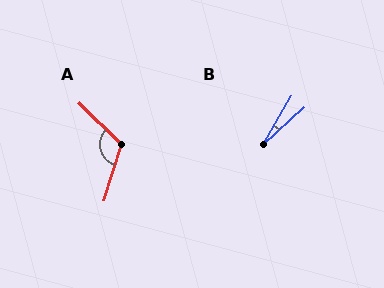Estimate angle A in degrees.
Approximately 117 degrees.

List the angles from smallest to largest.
B (17°), A (117°).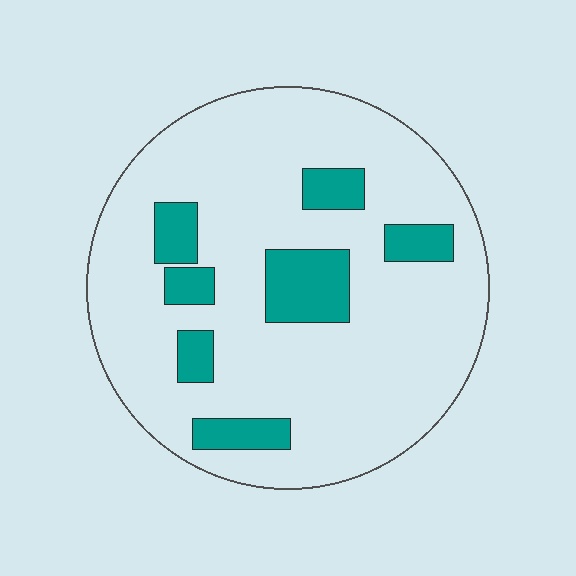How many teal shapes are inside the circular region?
7.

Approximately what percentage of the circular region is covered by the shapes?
Approximately 15%.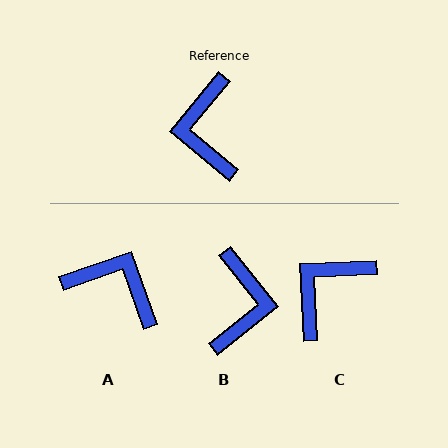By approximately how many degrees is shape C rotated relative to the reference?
Approximately 48 degrees clockwise.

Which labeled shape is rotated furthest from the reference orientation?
B, about 168 degrees away.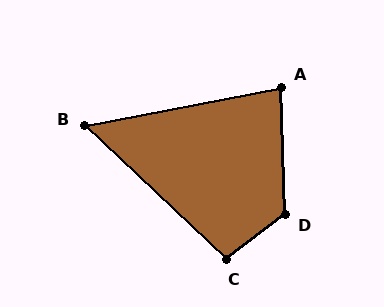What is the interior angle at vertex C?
Approximately 99 degrees (obtuse).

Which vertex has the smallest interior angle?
B, at approximately 54 degrees.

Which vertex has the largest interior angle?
D, at approximately 126 degrees.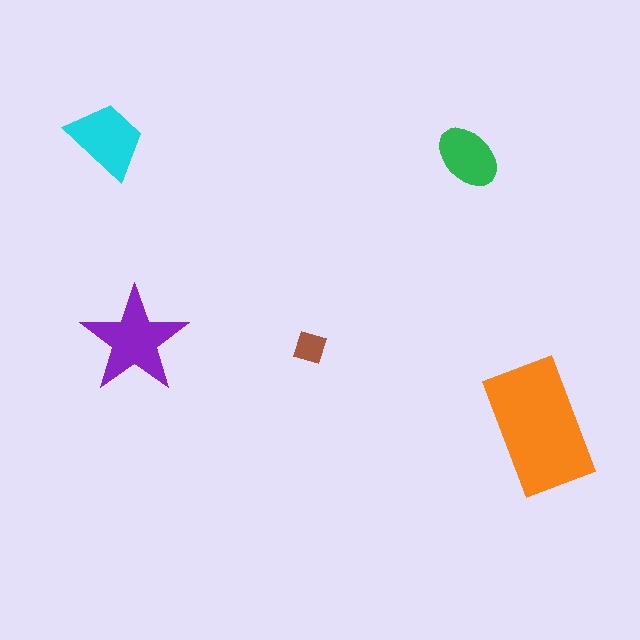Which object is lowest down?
The orange rectangle is bottommost.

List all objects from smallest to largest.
The brown diamond, the green ellipse, the cyan trapezoid, the purple star, the orange rectangle.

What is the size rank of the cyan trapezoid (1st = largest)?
3rd.